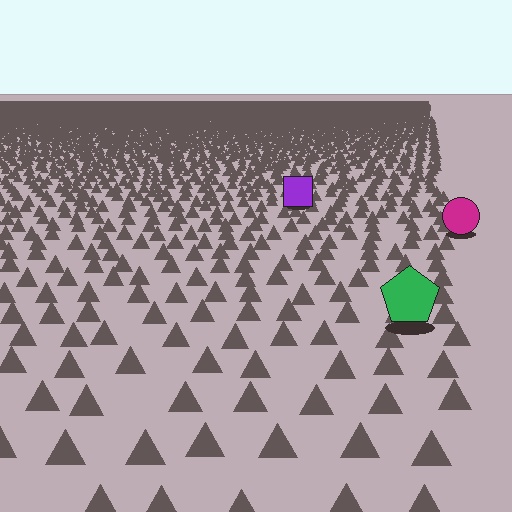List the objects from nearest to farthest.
From nearest to farthest: the green pentagon, the magenta circle, the purple square.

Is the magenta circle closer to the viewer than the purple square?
Yes. The magenta circle is closer — you can tell from the texture gradient: the ground texture is coarser near it.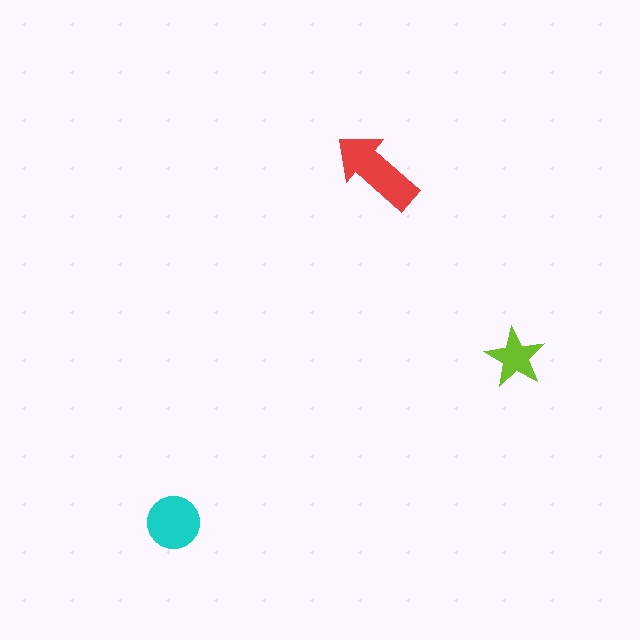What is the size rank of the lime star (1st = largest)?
3rd.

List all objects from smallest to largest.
The lime star, the cyan circle, the red arrow.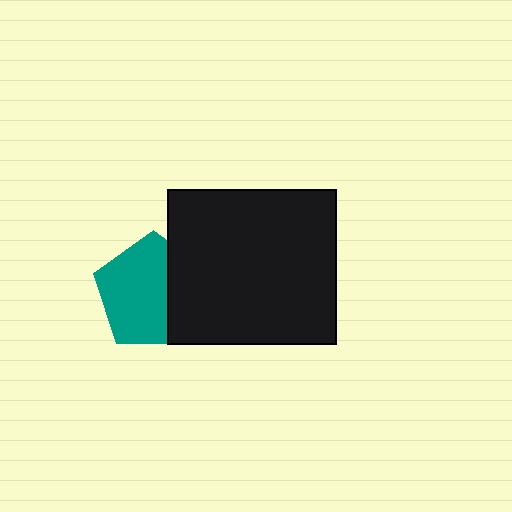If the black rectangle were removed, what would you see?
You would see the complete teal pentagon.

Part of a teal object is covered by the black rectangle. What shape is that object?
It is a pentagon.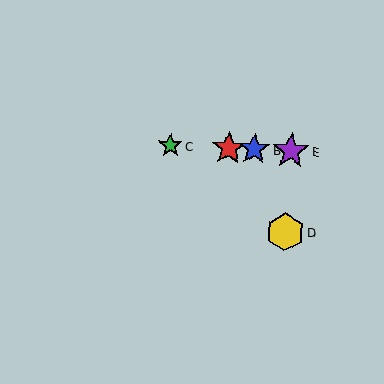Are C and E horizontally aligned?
Yes, both are at y≈146.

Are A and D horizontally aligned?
No, A is at y≈148 and D is at y≈232.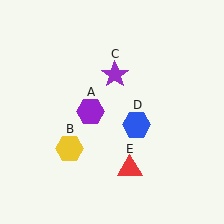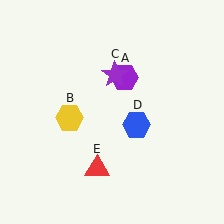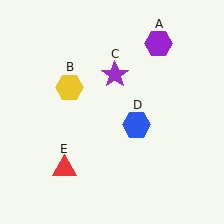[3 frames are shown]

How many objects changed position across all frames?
3 objects changed position: purple hexagon (object A), yellow hexagon (object B), red triangle (object E).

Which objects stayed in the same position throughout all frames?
Purple star (object C) and blue hexagon (object D) remained stationary.